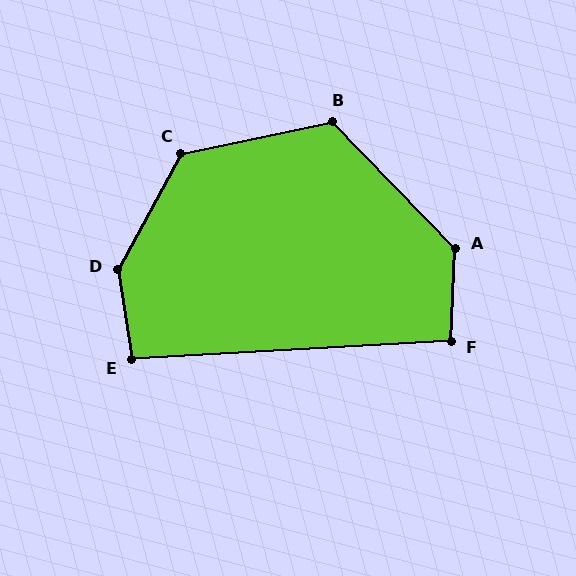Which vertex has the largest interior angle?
D, at approximately 142 degrees.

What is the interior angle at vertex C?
Approximately 131 degrees (obtuse).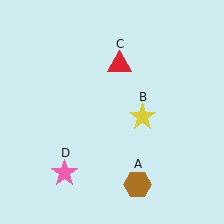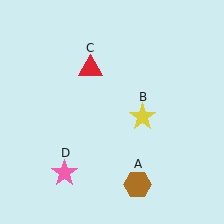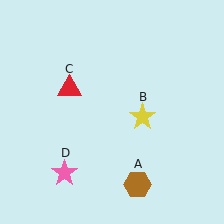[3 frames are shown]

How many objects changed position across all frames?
1 object changed position: red triangle (object C).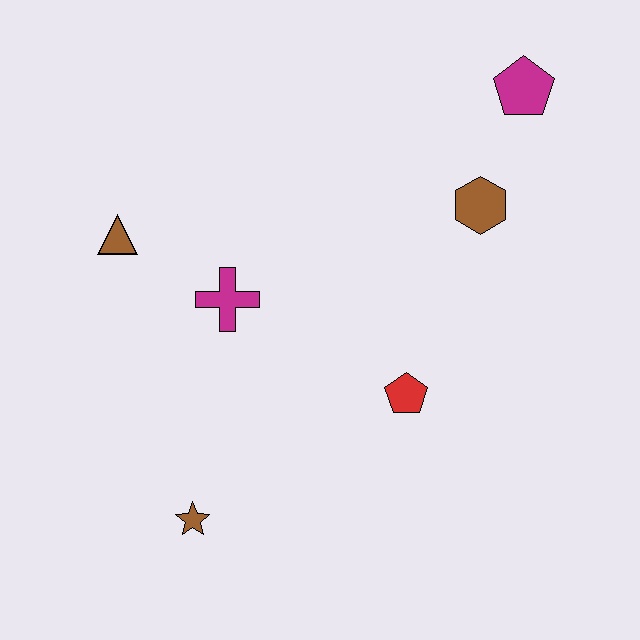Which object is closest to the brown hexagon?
The magenta pentagon is closest to the brown hexagon.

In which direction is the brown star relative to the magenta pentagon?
The brown star is below the magenta pentagon.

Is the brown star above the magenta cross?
No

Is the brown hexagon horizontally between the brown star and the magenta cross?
No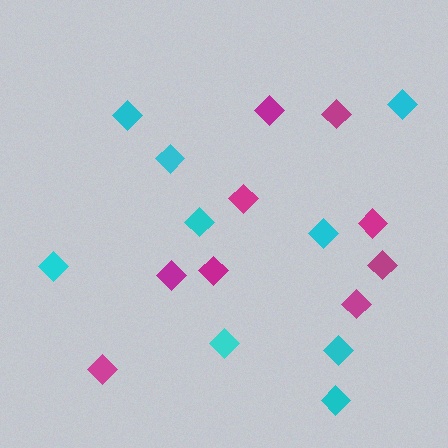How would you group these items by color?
There are 2 groups: one group of cyan diamonds (9) and one group of magenta diamonds (9).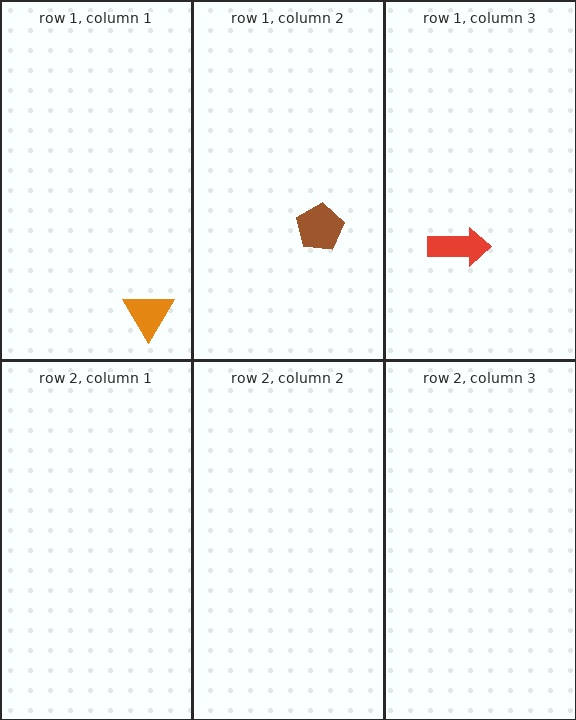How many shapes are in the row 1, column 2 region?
1.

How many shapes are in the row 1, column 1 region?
1.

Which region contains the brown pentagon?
The row 1, column 2 region.